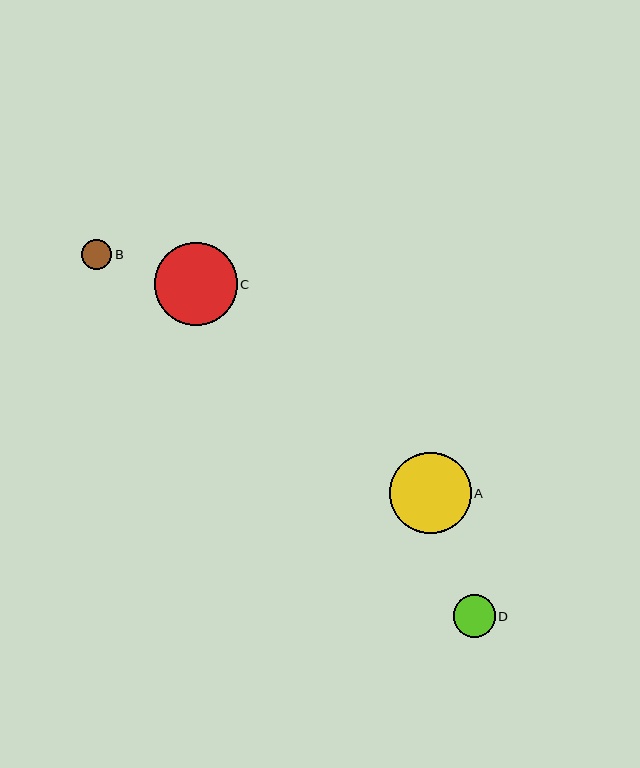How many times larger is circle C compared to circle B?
Circle C is approximately 2.7 times the size of circle B.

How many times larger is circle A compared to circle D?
Circle A is approximately 1.9 times the size of circle D.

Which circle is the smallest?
Circle B is the smallest with a size of approximately 30 pixels.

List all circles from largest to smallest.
From largest to smallest: C, A, D, B.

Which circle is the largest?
Circle C is the largest with a size of approximately 83 pixels.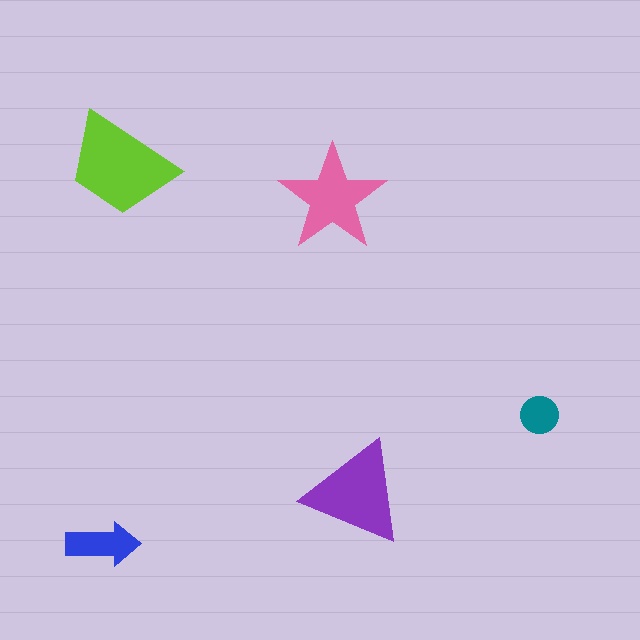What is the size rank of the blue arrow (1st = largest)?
4th.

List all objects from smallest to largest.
The teal circle, the blue arrow, the pink star, the purple triangle, the lime trapezoid.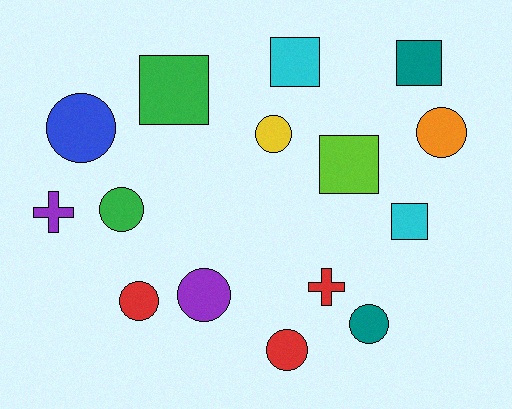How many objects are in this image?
There are 15 objects.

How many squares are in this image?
There are 5 squares.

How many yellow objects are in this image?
There is 1 yellow object.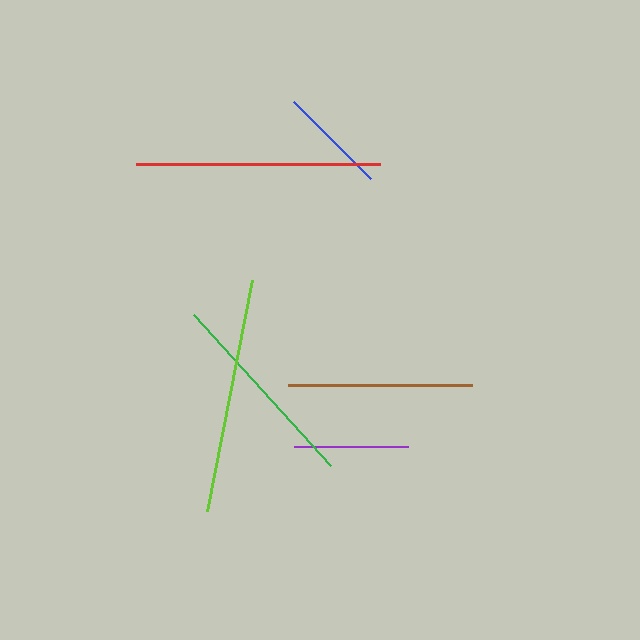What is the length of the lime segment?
The lime segment is approximately 234 pixels long.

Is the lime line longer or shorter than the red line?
The red line is longer than the lime line.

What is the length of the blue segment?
The blue segment is approximately 110 pixels long.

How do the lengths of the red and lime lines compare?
The red and lime lines are approximately the same length.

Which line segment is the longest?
The red line is the longest at approximately 244 pixels.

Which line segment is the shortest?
The blue line is the shortest at approximately 110 pixels.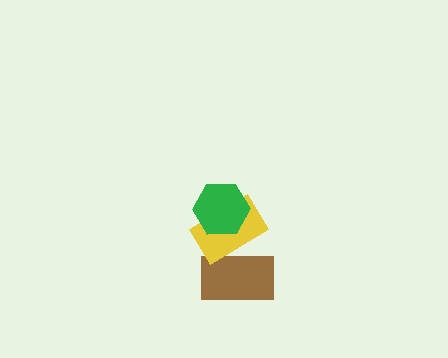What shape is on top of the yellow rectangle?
The green hexagon is on top of the yellow rectangle.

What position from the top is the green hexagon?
The green hexagon is 1st from the top.